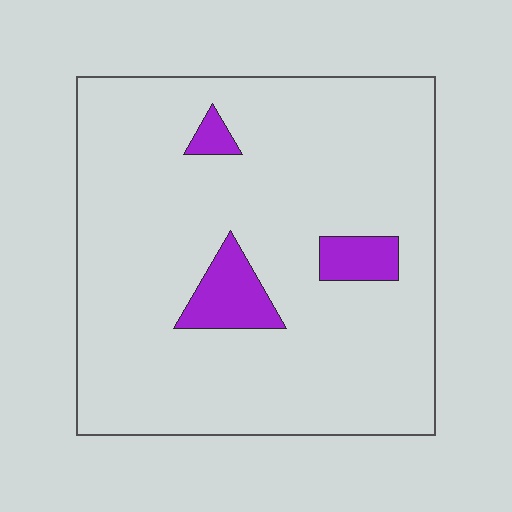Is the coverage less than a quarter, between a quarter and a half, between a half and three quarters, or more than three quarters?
Less than a quarter.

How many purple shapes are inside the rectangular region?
3.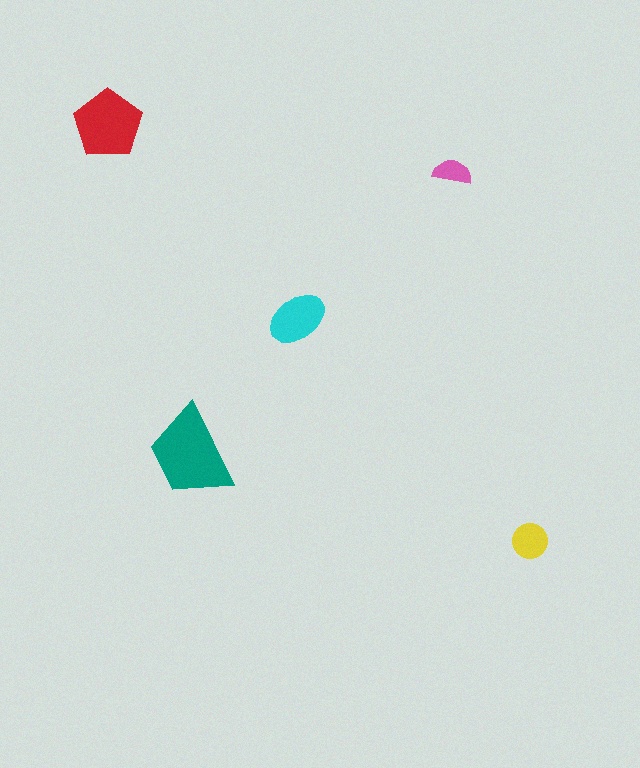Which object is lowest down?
The yellow circle is bottommost.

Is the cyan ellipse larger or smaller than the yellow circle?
Larger.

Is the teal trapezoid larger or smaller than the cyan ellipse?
Larger.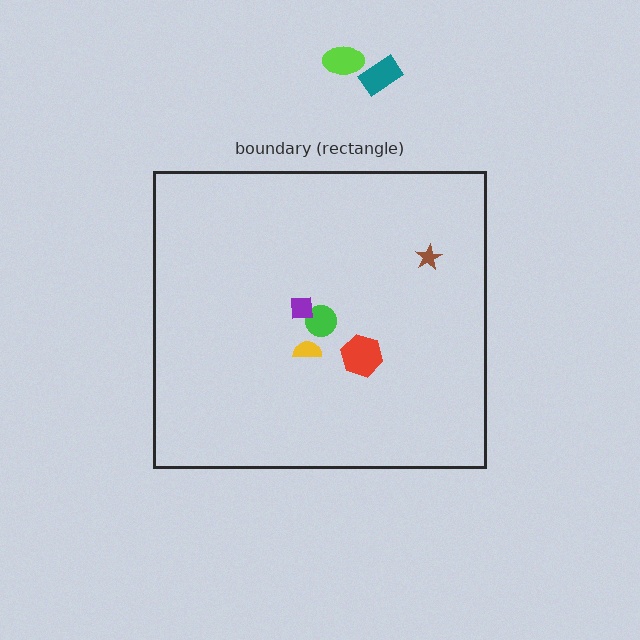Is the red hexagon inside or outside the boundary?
Inside.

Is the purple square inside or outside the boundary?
Inside.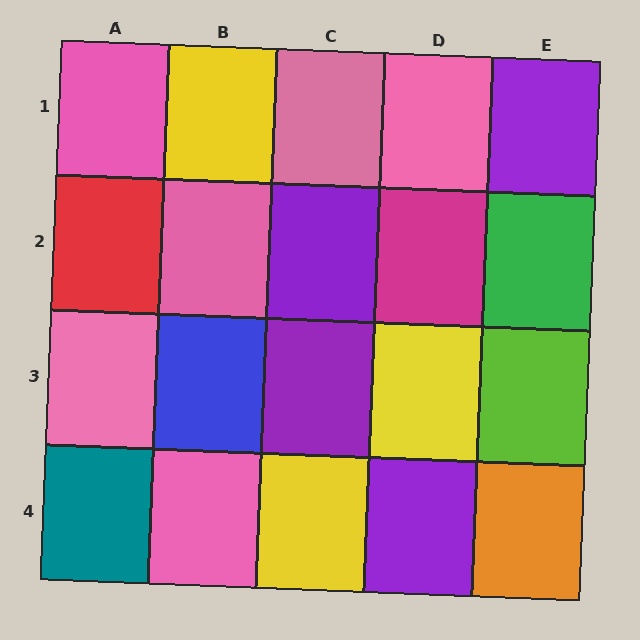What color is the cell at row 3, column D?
Yellow.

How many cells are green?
1 cell is green.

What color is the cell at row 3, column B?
Blue.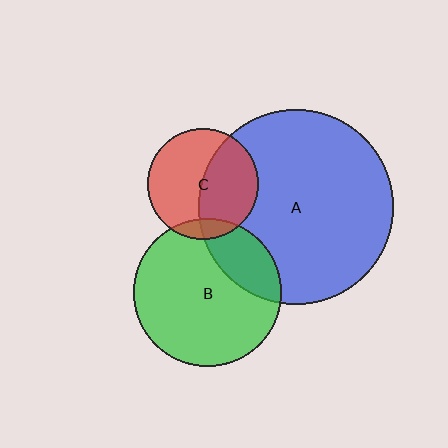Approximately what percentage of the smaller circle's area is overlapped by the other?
Approximately 45%.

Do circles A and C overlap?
Yes.